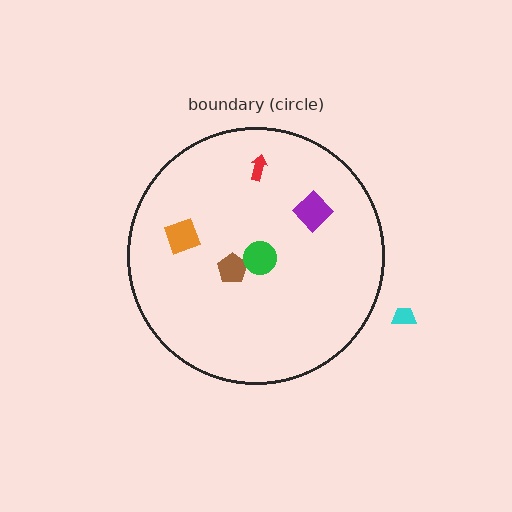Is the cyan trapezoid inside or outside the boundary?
Outside.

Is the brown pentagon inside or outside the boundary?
Inside.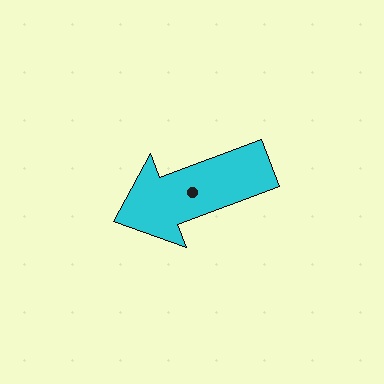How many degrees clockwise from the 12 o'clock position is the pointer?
Approximately 249 degrees.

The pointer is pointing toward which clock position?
Roughly 8 o'clock.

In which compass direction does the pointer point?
West.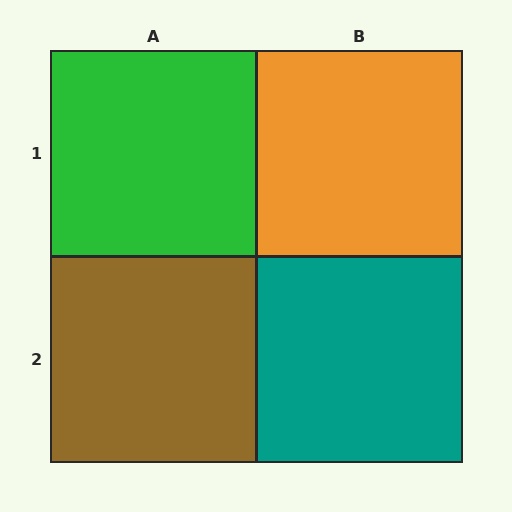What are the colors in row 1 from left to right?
Green, orange.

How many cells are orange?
1 cell is orange.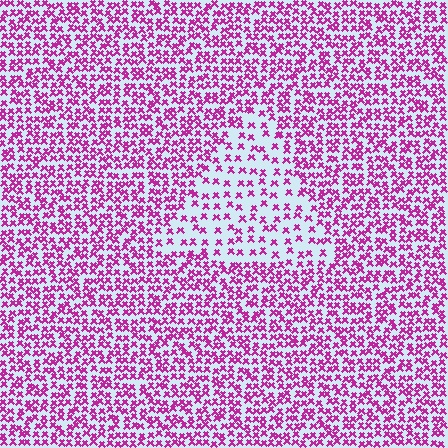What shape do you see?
I see a triangle.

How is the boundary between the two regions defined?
The boundary is defined by a change in element density (approximately 2.1x ratio). All elements are the same color, size, and shape.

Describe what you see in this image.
The image contains small magenta elements arranged at two different densities. A triangle-shaped region is visible where the elements are less densely packed than the surrounding area.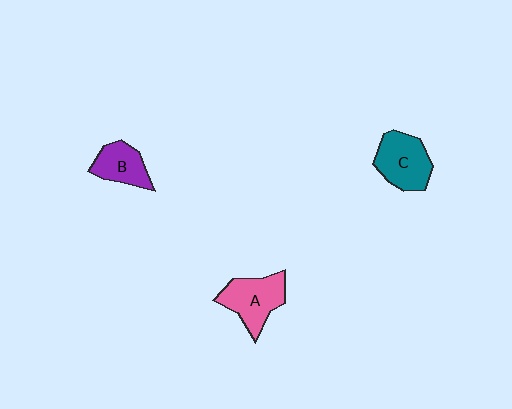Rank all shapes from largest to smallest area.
From largest to smallest: C (teal), A (pink), B (purple).